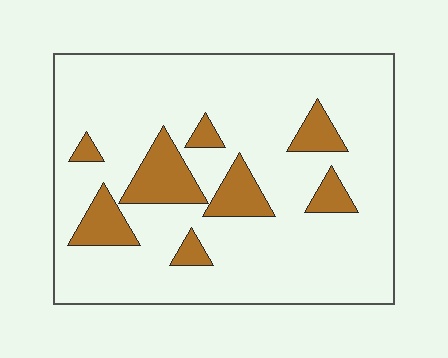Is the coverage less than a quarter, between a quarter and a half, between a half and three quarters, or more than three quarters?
Less than a quarter.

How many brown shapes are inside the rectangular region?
8.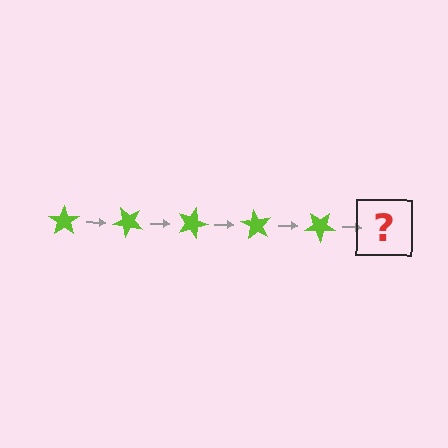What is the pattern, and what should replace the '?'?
The pattern is that the star rotates 45 degrees each step. The '?' should be a lime star rotated 225 degrees.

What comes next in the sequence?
The next element should be a lime star rotated 225 degrees.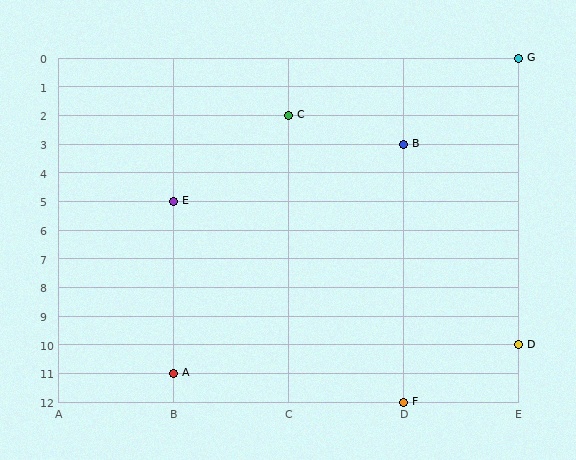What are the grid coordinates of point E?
Point E is at grid coordinates (B, 5).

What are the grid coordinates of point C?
Point C is at grid coordinates (C, 2).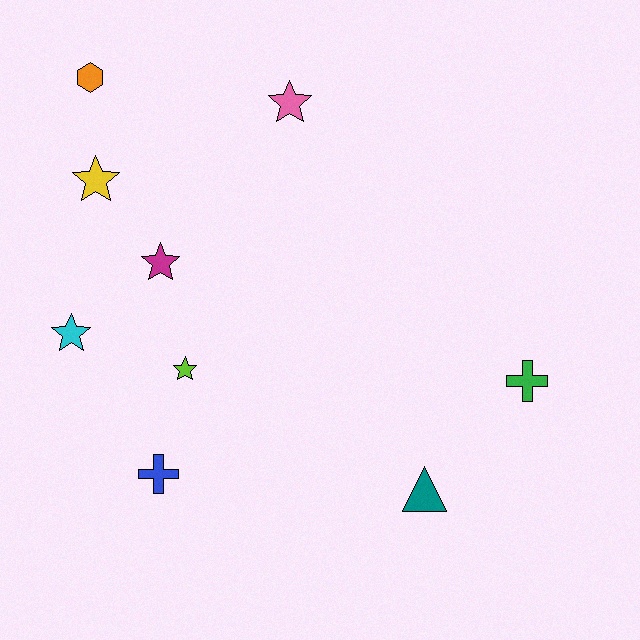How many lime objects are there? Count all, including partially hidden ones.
There is 1 lime object.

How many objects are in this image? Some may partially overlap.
There are 9 objects.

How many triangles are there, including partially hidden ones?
There is 1 triangle.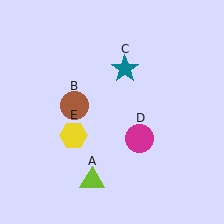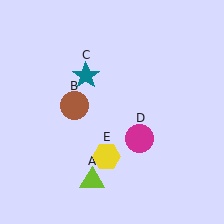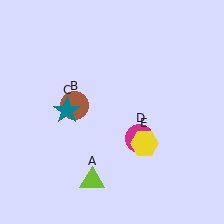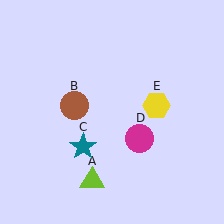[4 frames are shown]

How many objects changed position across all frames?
2 objects changed position: teal star (object C), yellow hexagon (object E).